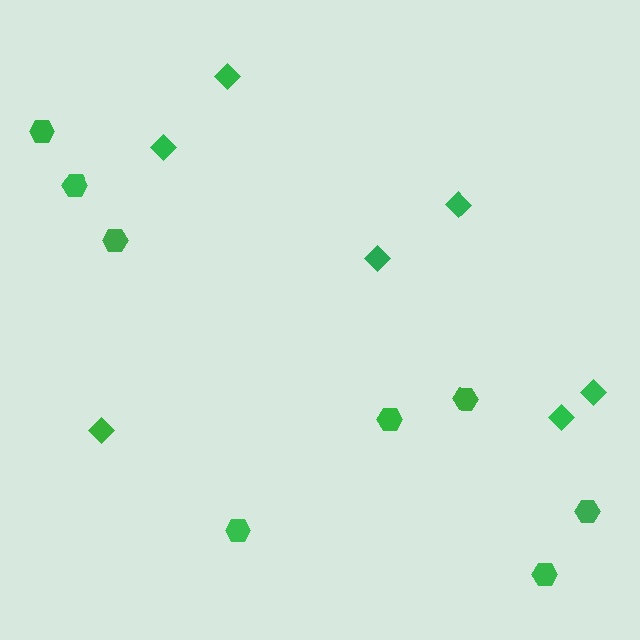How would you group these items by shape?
There are 2 groups: one group of hexagons (8) and one group of diamonds (7).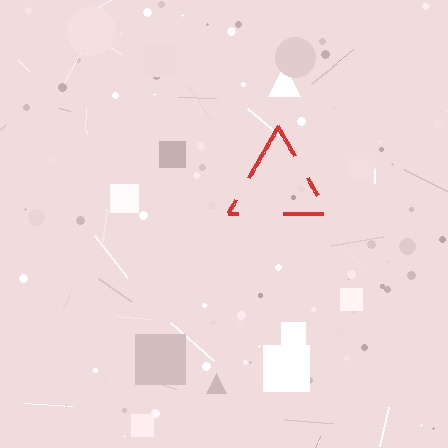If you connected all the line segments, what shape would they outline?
They would outline a triangle.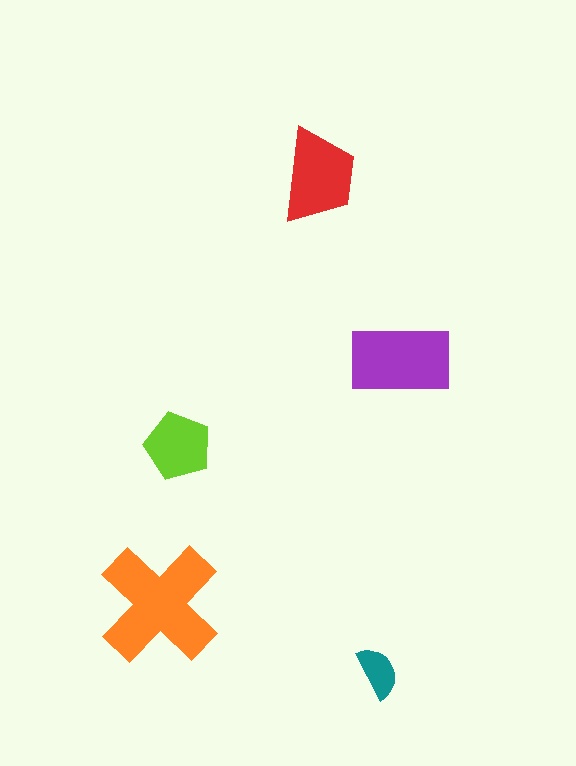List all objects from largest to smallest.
The orange cross, the purple rectangle, the red trapezoid, the lime pentagon, the teal semicircle.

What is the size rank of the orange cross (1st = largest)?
1st.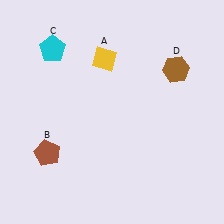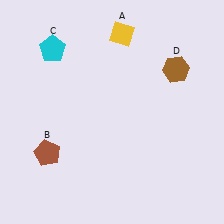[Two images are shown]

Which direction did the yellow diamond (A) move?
The yellow diamond (A) moved up.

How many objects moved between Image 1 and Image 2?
1 object moved between the two images.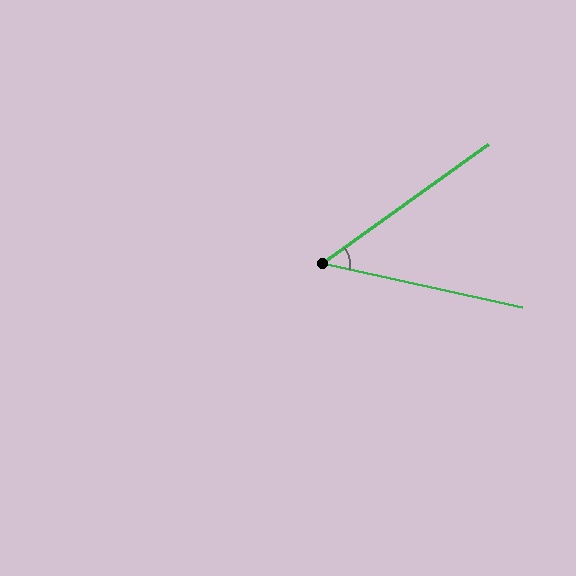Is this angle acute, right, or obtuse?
It is acute.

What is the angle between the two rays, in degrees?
Approximately 48 degrees.